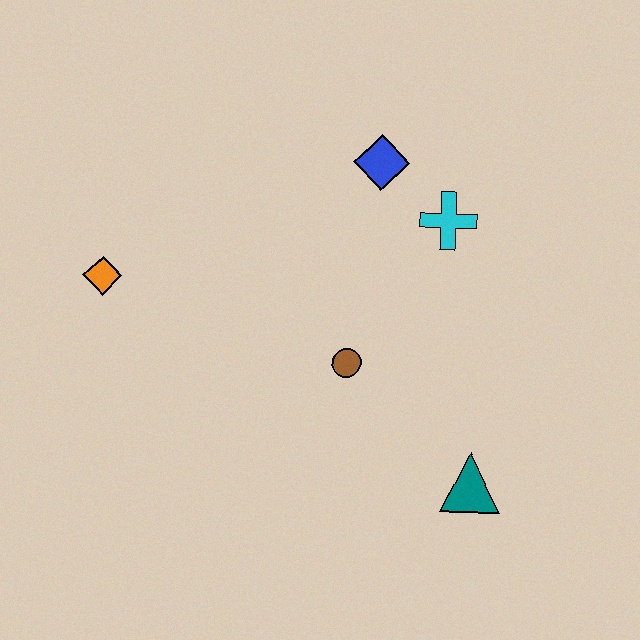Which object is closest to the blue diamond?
The cyan cross is closest to the blue diamond.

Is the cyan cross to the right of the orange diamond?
Yes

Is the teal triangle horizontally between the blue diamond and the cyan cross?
No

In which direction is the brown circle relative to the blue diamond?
The brown circle is below the blue diamond.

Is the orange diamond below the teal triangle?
No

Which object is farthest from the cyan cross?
The orange diamond is farthest from the cyan cross.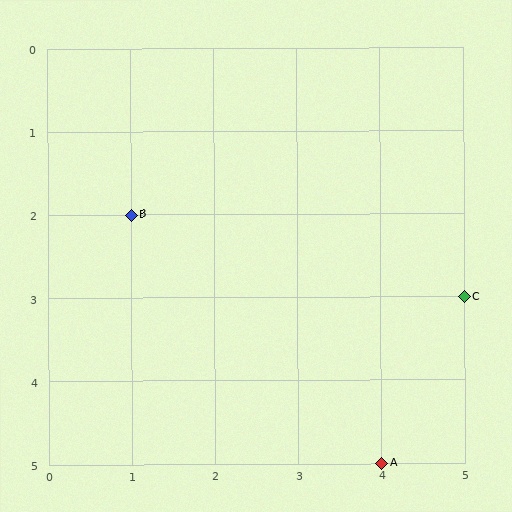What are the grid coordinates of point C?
Point C is at grid coordinates (5, 3).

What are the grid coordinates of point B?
Point B is at grid coordinates (1, 2).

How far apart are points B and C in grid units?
Points B and C are 4 columns and 1 row apart (about 4.1 grid units diagonally).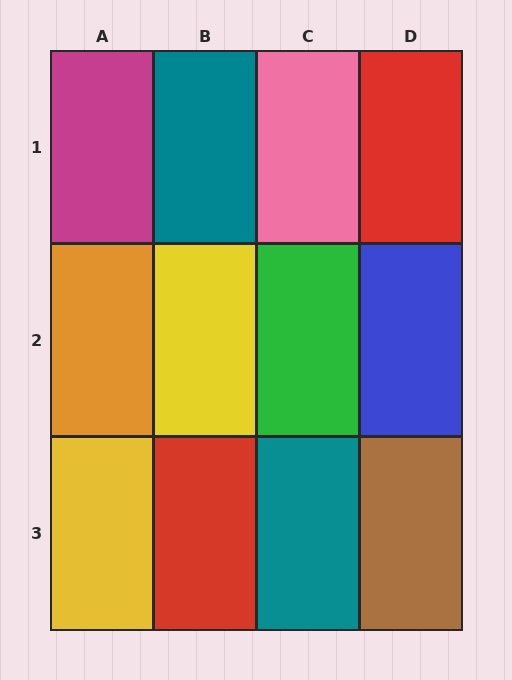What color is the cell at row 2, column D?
Blue.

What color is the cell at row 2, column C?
Green.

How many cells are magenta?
1 cell is magenta.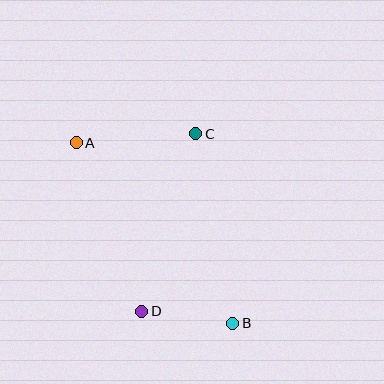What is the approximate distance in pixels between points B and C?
The distance between B and C is approximately 193 pixels.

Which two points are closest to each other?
Points B and D are closest to each other.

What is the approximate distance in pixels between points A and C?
The distance between A and C is approximately 120 pixels.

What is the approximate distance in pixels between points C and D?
The distance between C and D is approximately 186 pixels.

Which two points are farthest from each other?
Points A and B are farthest from each other.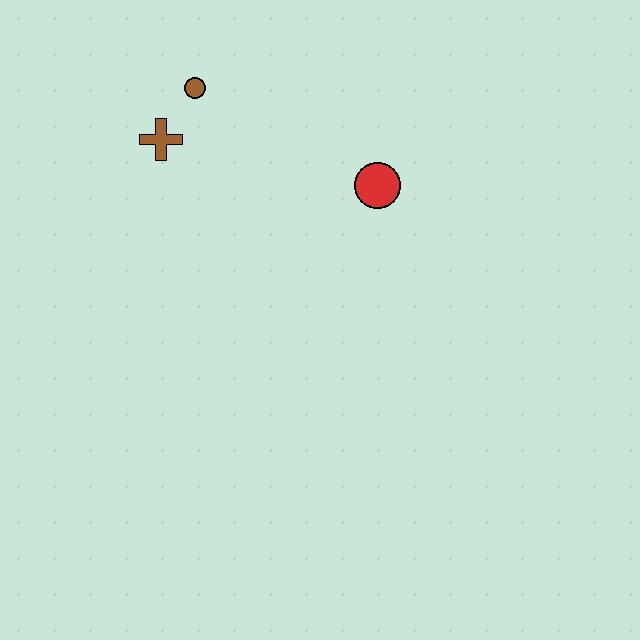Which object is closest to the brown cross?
The brown circle is closest to the brown cross.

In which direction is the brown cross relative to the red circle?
The brown cross is to the left of the red circle.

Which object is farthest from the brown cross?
The red circle is farthest from the brown cross.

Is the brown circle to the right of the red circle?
No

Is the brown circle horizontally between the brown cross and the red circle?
Yes